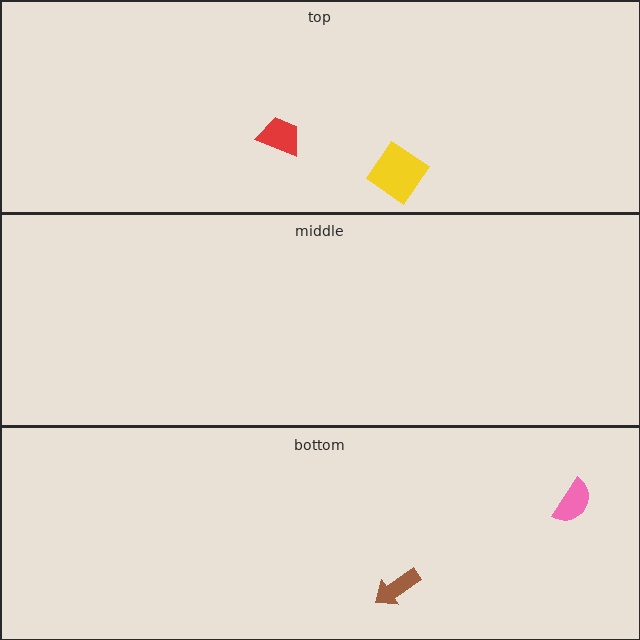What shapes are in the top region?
The yellow diamond, the red trapezoid.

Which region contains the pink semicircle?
The bottom region.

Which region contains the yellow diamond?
The top region.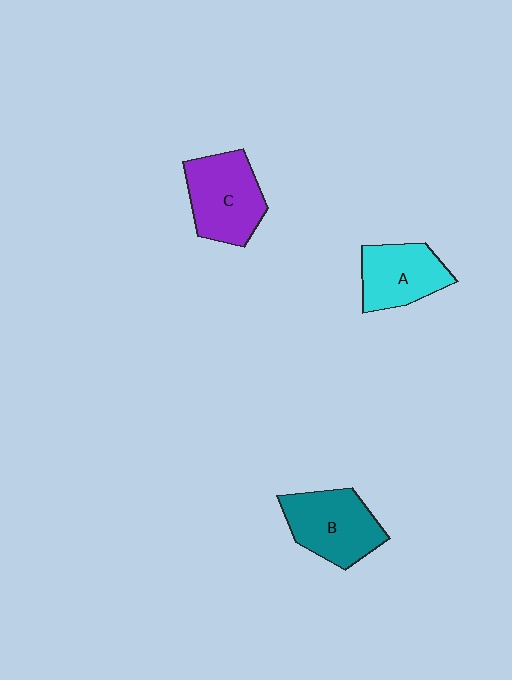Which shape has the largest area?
Shape C (purple).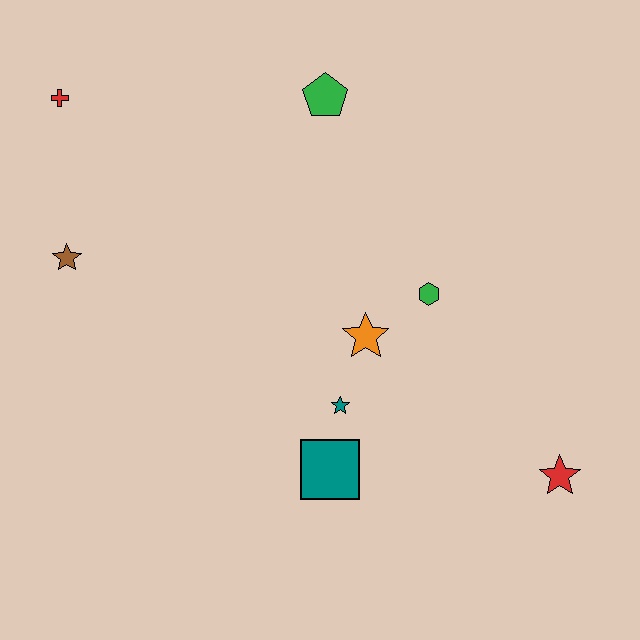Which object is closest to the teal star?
The teal square is closest to the teal star.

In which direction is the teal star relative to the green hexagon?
The teal star is below the green hexagon.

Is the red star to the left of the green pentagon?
No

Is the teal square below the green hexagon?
Yes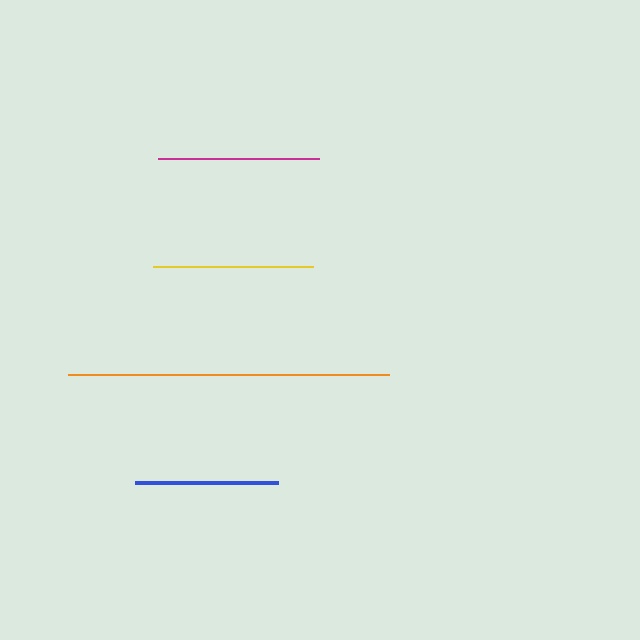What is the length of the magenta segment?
The magenta segment is approximately 161 pixels long.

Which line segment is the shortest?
The blue line is the shortest at approximately 143 pixels.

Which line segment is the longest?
The orange line is the longest at approximately 321 pixels.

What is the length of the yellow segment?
The yellow segment is approximately 160 pixels long.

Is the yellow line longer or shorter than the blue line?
The yellow line is longer than the blue line.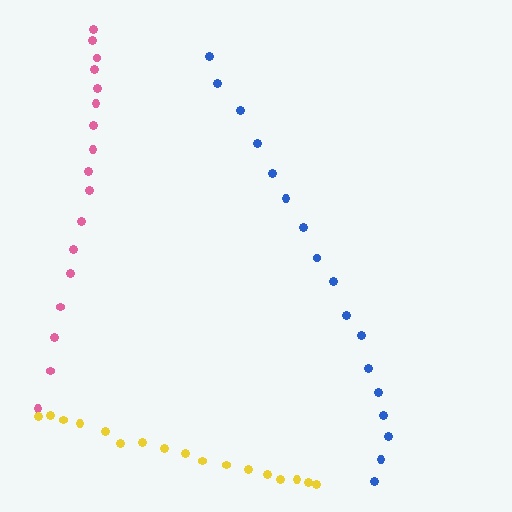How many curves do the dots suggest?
There are 3 distinct paths.